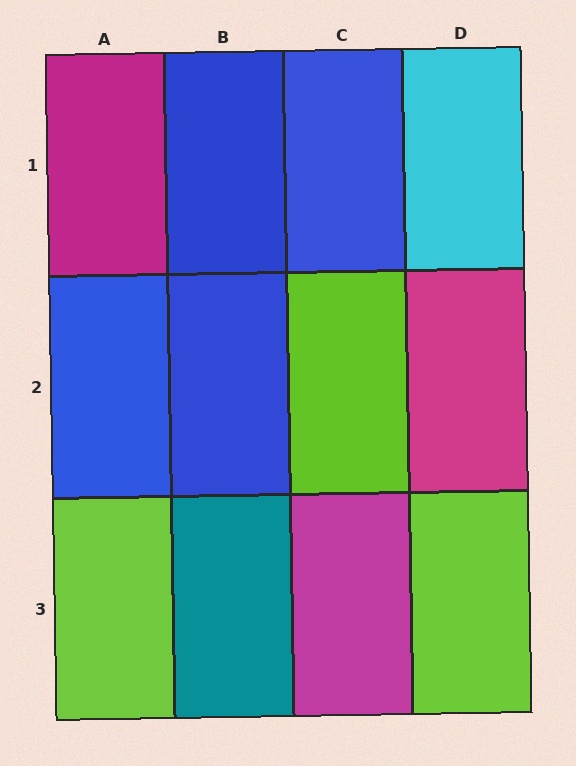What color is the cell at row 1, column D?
Cyan.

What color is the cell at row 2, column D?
Magenta.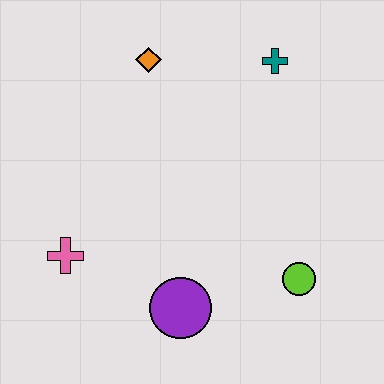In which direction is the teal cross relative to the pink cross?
The teal cross is to the right of the pink cross.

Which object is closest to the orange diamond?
The teal cross is closest to the orange diamond.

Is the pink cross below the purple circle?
No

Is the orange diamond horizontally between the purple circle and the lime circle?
No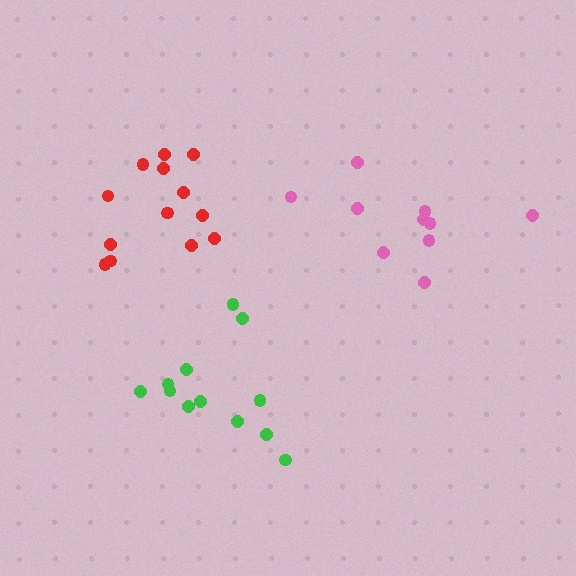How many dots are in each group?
Group 1: 13 dots, Group 2: 12 dots, Group 3: 10 dots (35 total).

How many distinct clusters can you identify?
There are 3 distinct clusters.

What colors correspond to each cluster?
The clusters are colored: red, green, pink.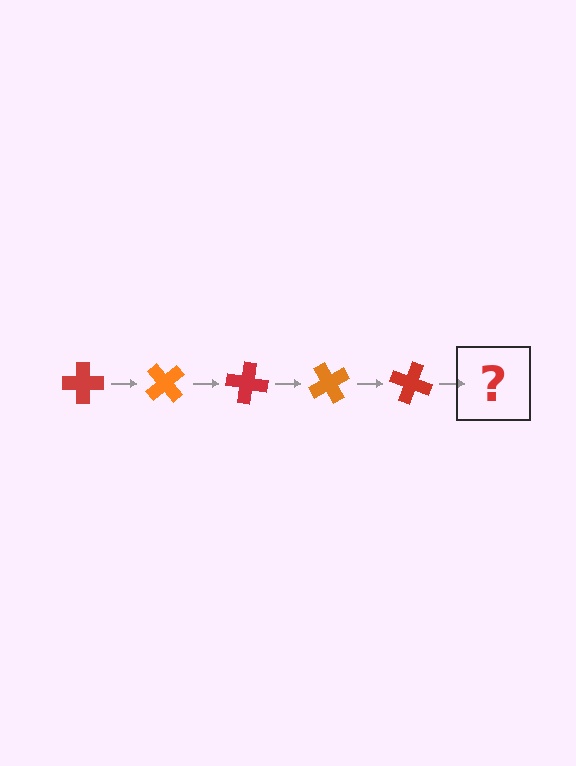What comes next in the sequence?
The next element should be an orange cross, rotated 250 degrees from the start.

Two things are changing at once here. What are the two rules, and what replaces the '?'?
The two rules are that it rotates 50 degrees each step and the color cycles through red and orange. The '?' should be an orange cross, rotated 250 degrees from the start.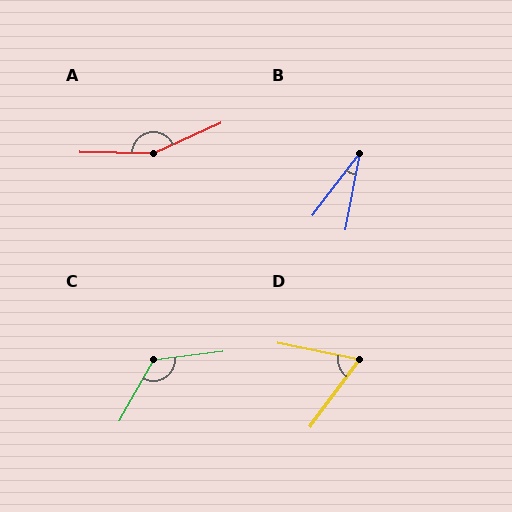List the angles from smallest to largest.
B (26°), D (65°), C (126°), A (154°).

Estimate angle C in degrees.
Approximately 126 degrees.